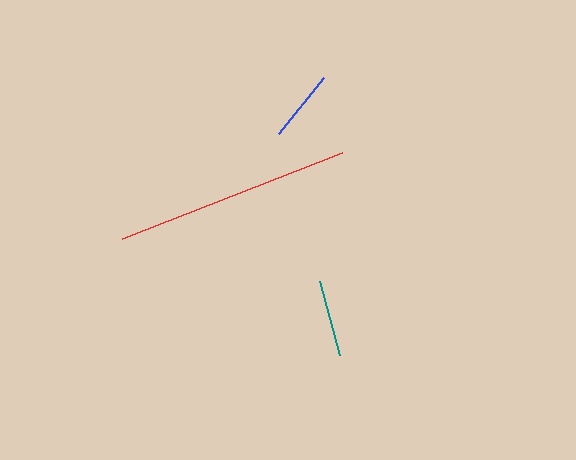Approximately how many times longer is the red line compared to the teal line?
The red line is approximately 3.1 times the length of the teal line.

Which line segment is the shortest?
The blue line is the shortest at approximately 72 pixels.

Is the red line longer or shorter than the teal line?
The red line is longer than the teal line.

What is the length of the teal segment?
The teal segment is approximately 77 pixels long.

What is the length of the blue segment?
The blue segment is approximately 72 pixels long.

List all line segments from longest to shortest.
From longest to shortest: red, teal, blue.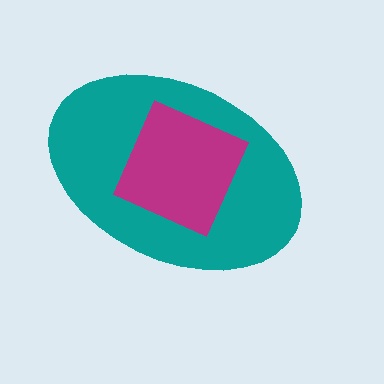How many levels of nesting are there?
2.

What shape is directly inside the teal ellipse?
The magenta square.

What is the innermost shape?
The magenta square.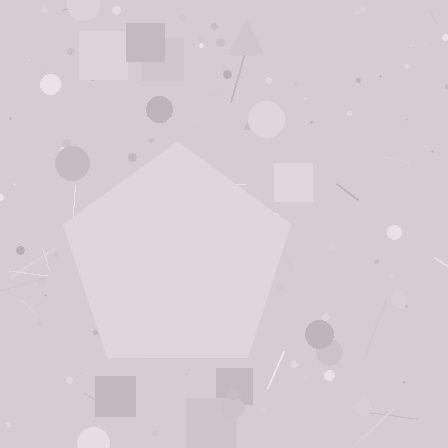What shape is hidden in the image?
A pentagon is hidden in the image.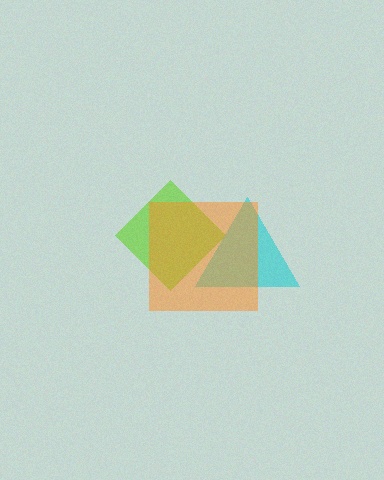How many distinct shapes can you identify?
There are 3 distinct shapes: a cyan triangle, a lime diamond, an orange square.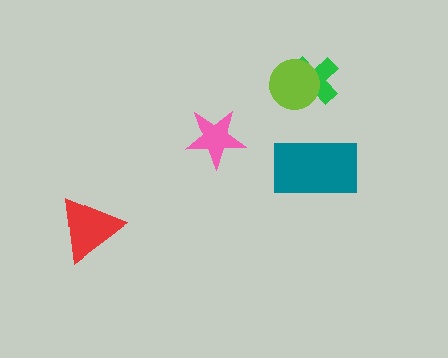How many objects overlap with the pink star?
0 objects overlap with the pink star.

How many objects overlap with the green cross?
1 object overlaps with the green cross.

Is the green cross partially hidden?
Yes, it is partially covered by another shape.